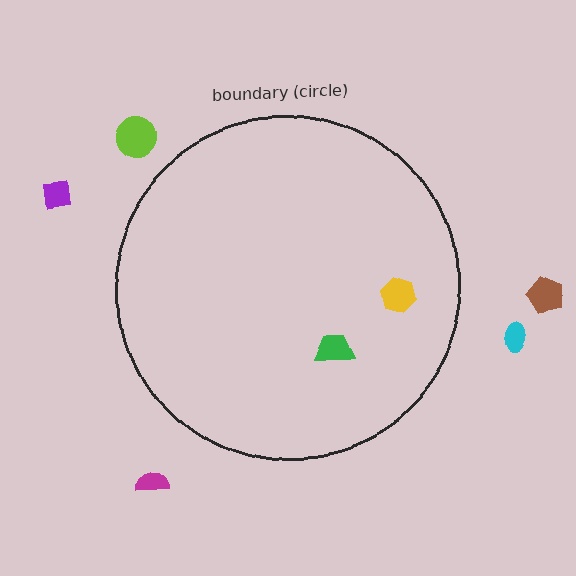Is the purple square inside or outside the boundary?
Outside.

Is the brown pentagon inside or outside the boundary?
Outside.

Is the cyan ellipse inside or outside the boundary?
Outside.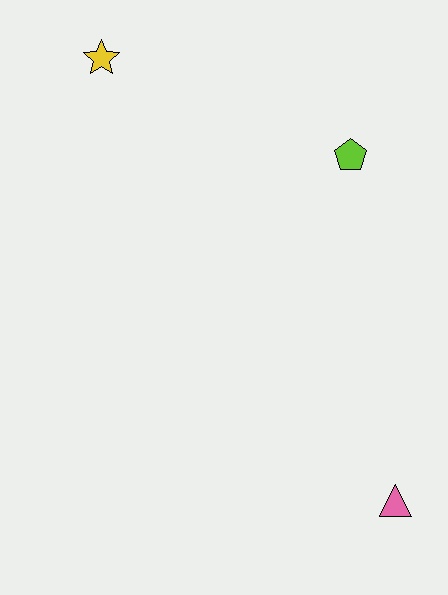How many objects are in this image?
There are 3 objects.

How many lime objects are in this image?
There is 1 lime object.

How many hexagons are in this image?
There are no hexagons.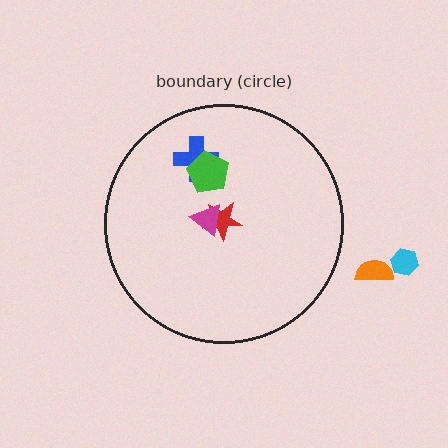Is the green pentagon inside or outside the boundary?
Inside.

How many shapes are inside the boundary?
4 inside, 2 outside.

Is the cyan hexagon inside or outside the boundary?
Outside.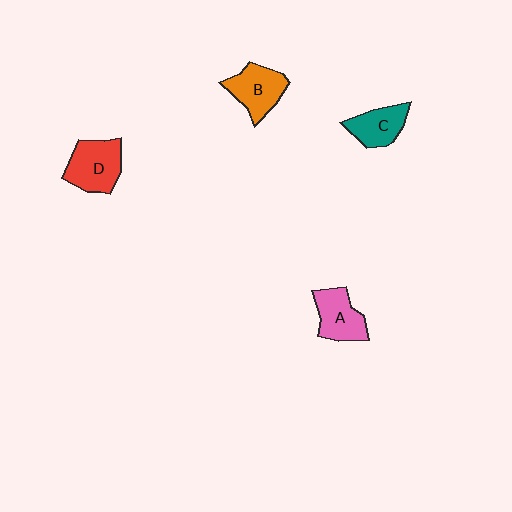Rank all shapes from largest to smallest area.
From largest to smallest: D (red), B (orange), A (pink), C (teal).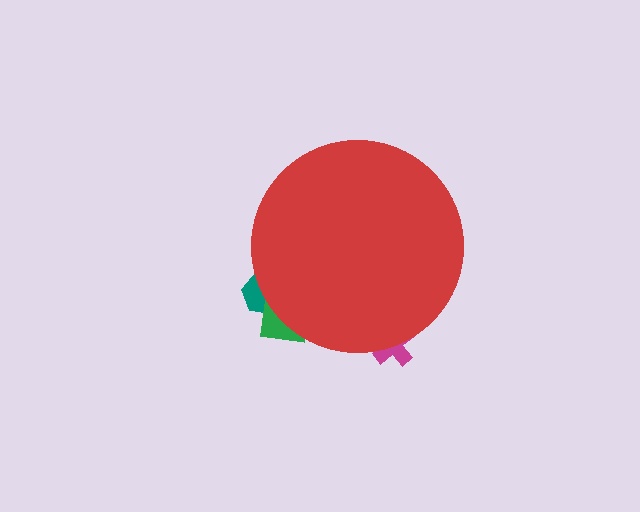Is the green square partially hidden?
Yes, the green square is partially hidden behind the red circle.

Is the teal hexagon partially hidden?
Yes, the teal hexagon is partially hidden behind the red circle.